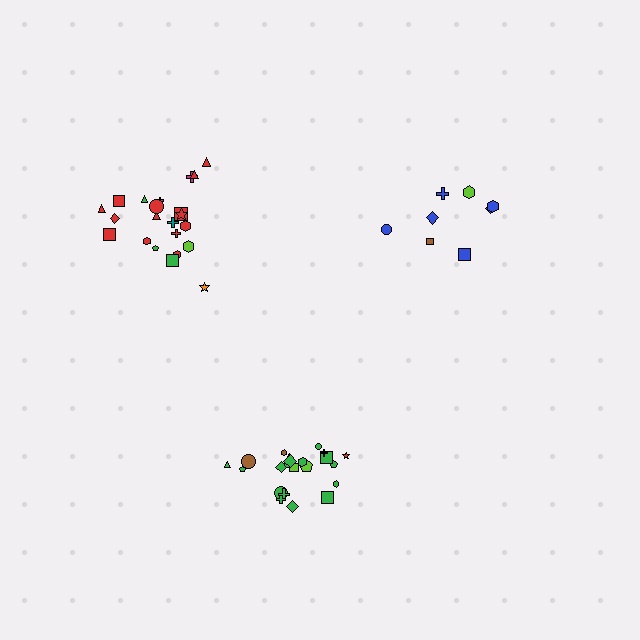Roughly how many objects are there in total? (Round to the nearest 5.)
Roughly 50 objects in total.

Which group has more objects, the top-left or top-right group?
The top-left group.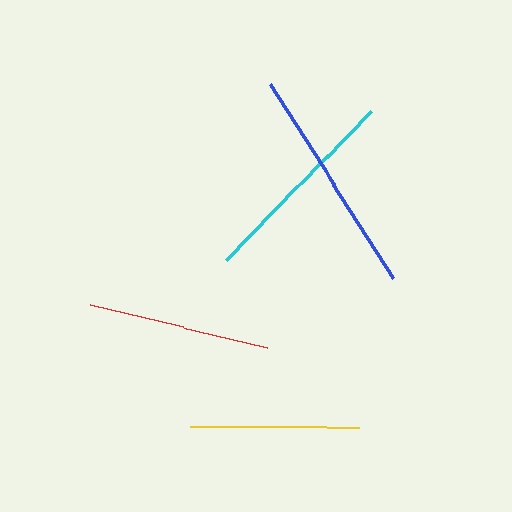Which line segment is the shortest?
The yellow line is the shortest at approximately 170 pixels.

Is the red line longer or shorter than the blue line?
The blue line is longer than the red line.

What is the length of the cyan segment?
The cyan segment is approximately 208 pixels long.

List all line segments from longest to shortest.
From longest to shortest: blue, cyan, red, yellow.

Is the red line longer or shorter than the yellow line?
The red line is longer than the yellow line.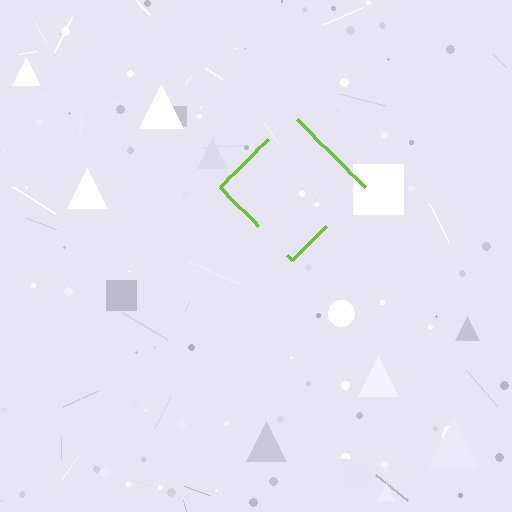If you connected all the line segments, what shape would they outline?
They would outline a diamond.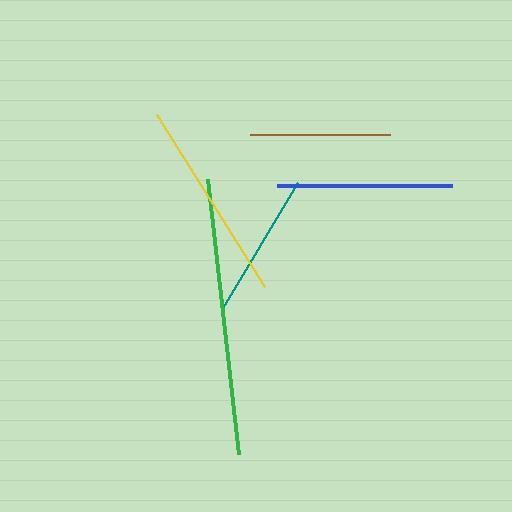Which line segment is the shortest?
The brown line is the shortest at approximately 140 pixels.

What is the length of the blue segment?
The blue segment is approximately 175 pixels long.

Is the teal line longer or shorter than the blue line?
The blue line is longer than the teal line.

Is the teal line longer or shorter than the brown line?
The teal line is longer than the brown line.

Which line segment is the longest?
The green line is the longest at approximately 277 pixels.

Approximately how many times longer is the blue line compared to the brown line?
The blue line is approximately 1.2 times the length of the brown line.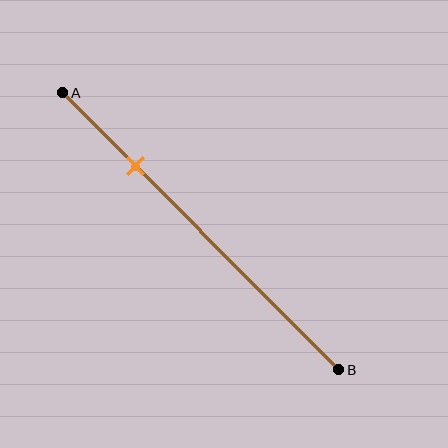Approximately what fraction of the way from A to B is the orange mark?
The orange mark is approximately 25% of the way from A to B.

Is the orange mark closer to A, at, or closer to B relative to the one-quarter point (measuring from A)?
The orange mark is approximately at the one-quarter point of segment AB.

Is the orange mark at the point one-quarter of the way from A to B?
Yes, the mark is approximately at the one-quarter point.